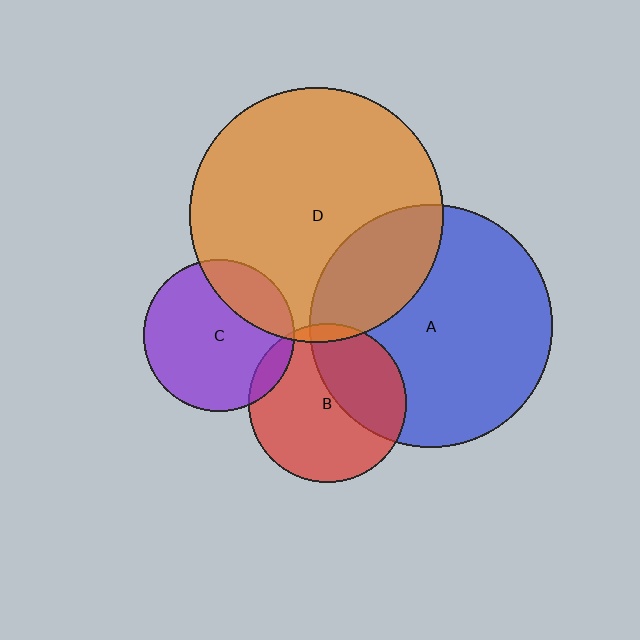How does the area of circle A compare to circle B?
Approximately 2.3 times.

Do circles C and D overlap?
Yes.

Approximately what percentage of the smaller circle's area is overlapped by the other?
Approximately 25%.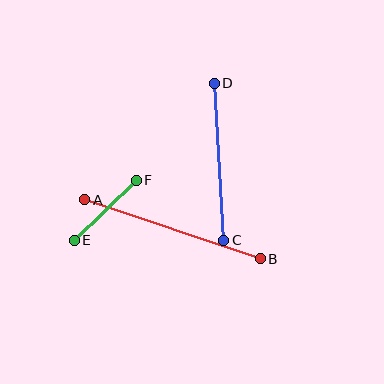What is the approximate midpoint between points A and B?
The midpoint is at approximately (173, 229) pixels.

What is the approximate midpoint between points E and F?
The midpoint is at approximately (105, 210) pixels.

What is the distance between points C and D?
The distance is approximately 157 pixels.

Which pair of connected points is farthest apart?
Points A and B are farthest apart.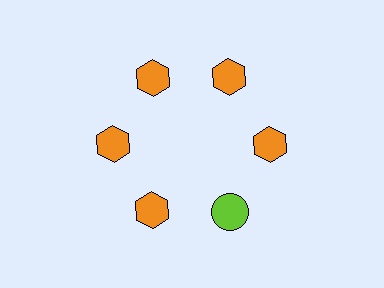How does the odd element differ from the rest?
It differs in both color (lime instead of orange) and shape (circle instead of hexagon).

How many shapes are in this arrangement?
There are 6 shapes arranged in a ring pattern.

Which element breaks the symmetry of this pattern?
The lime circle at roughly the 5 o'clock position breaks the symmetry. All other shapes are orange hexagons.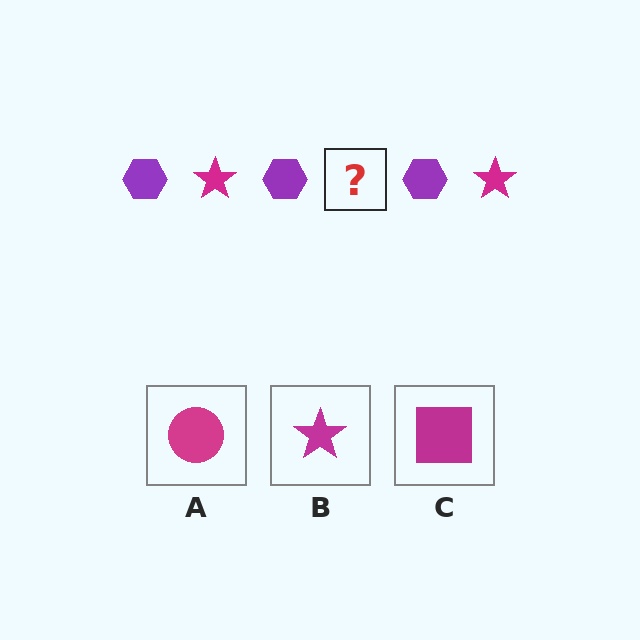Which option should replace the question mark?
Option B.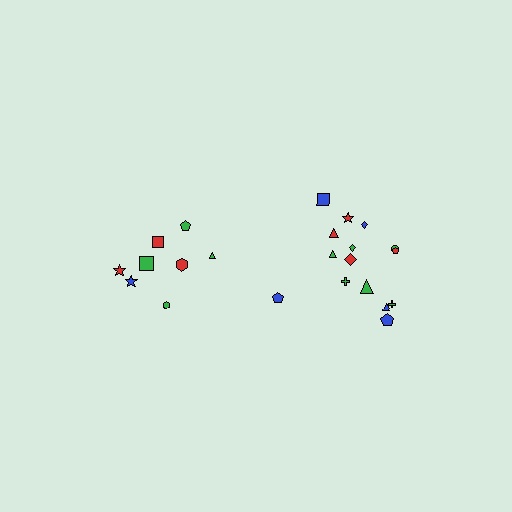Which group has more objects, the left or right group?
The right group.